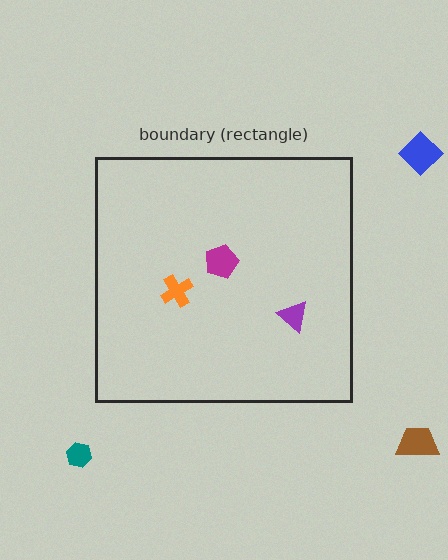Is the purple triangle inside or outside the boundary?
Inside.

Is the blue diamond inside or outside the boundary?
Outside.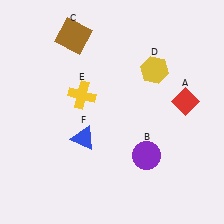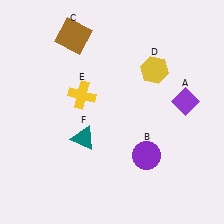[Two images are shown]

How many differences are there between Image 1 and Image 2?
There are 2 differences between the two images.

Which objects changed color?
A changed from red to purple. F changed from blue to teal.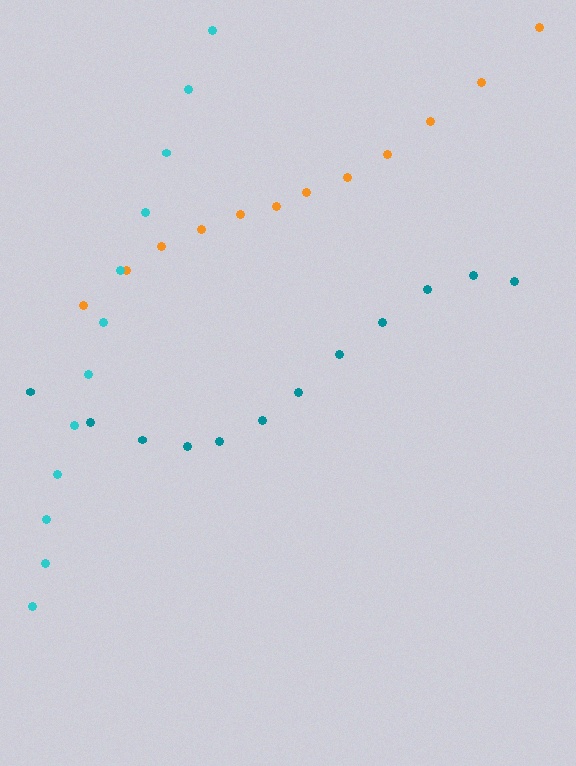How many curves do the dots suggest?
There are 3 distinct paths.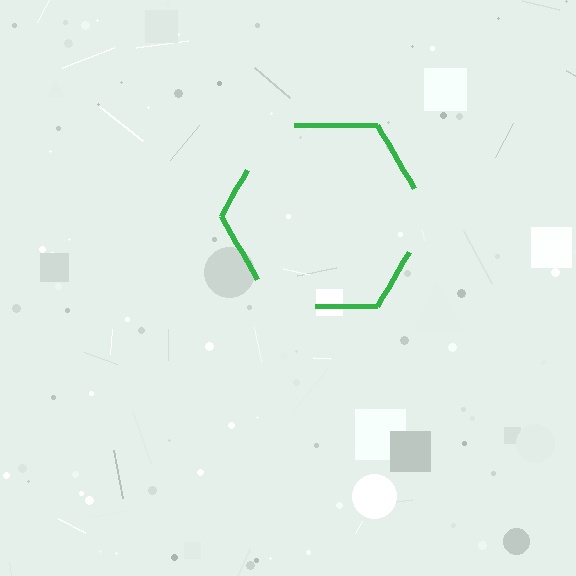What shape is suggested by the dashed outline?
The dashed outline suggests a hexagon.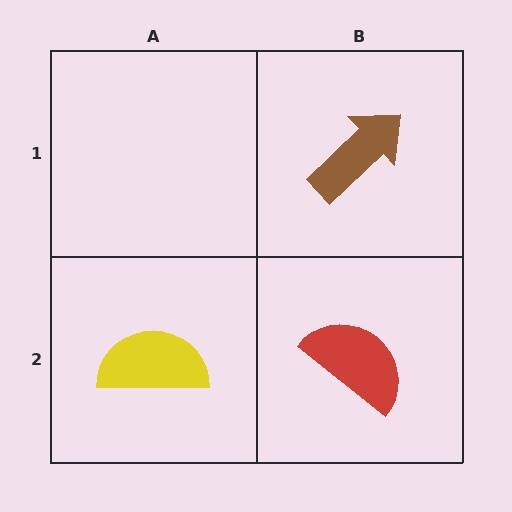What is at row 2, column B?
A red semicircle.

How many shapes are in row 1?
1 shape.